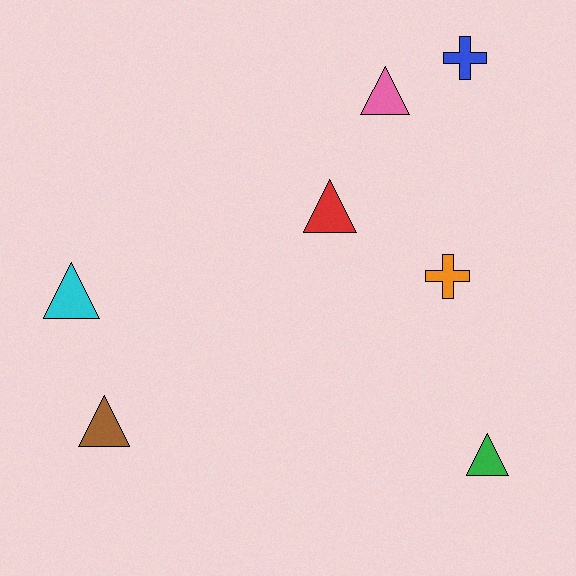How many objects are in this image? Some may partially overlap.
There are 7 objects.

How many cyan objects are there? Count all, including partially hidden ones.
There is 1 cyan object.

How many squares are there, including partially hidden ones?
There are no squares.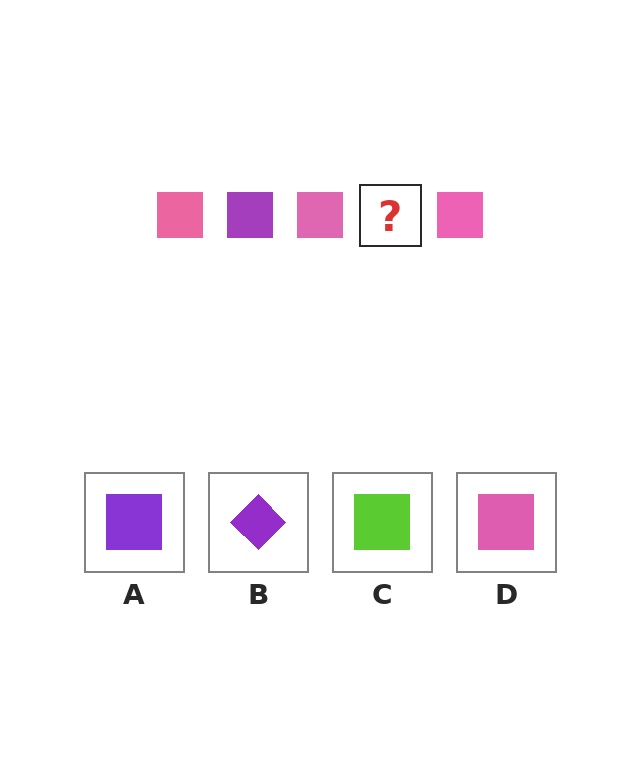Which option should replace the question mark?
Option A.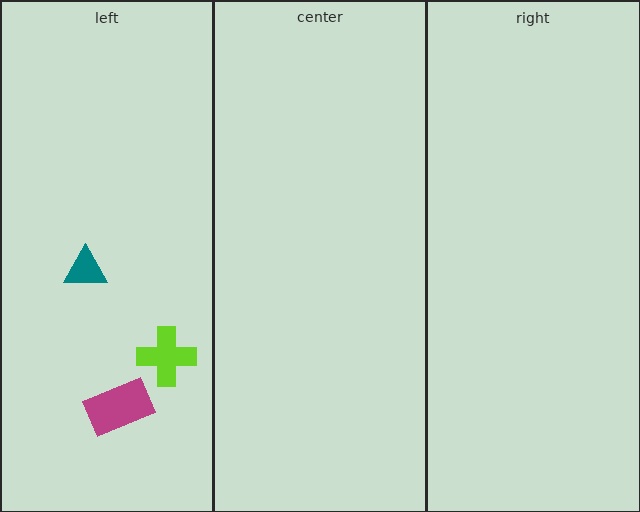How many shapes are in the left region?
3.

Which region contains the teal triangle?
The left region.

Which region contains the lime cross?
The left region.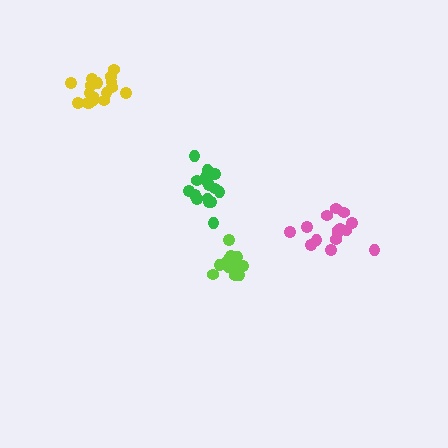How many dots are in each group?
Group 1: 16 dots, Group 2: 18 dots, Group 3: 15 dots, Group 4: 17 dots (66 total).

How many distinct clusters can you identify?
There are 4 distinct clusters.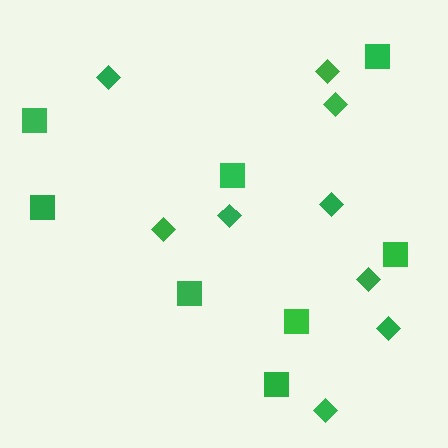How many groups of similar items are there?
There are 2 groups: one group of diamonds (9) and one group of squares (8).